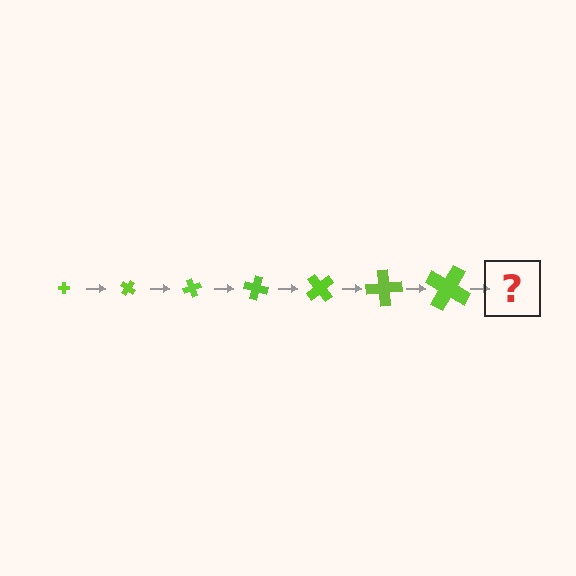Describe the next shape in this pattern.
It should be a cross, larger than the previous one and rotated 245 degrees from the start.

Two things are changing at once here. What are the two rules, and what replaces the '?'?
The two rules are that the cross grows larger each step and it rotates 35 degrees each step. The '?' should be a cross, larger than the previous one and rotated 245 degrees from the start.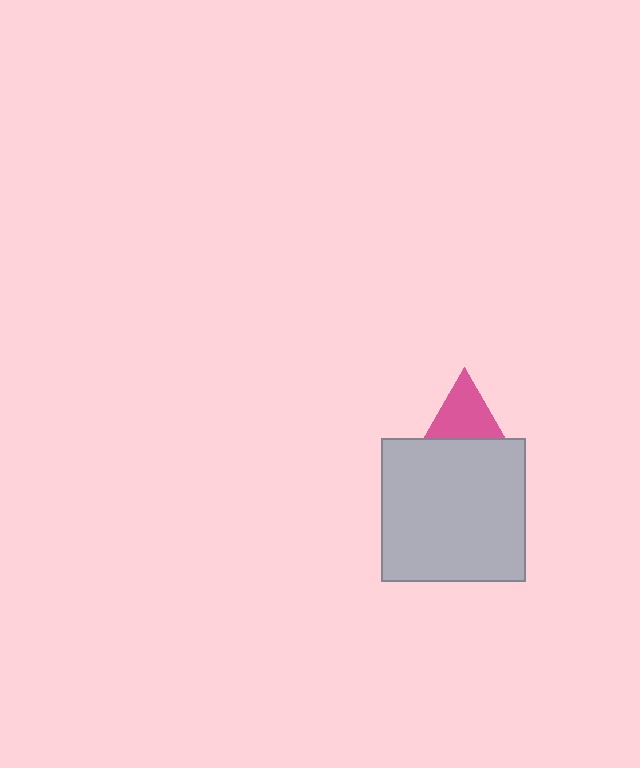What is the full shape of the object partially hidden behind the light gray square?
The partially hidden object is a pink triangle.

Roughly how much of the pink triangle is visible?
About half of it is visible (roughly 56%).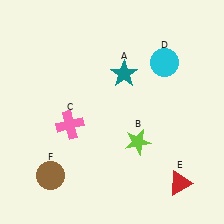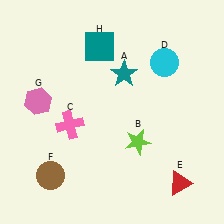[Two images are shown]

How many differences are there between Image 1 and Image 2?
There are 2 differences between the two images.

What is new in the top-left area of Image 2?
A teal square (H) was added in the top-left area of Image 2.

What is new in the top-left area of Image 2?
A pink hexagon (G) was added in the top-left area of Image 2.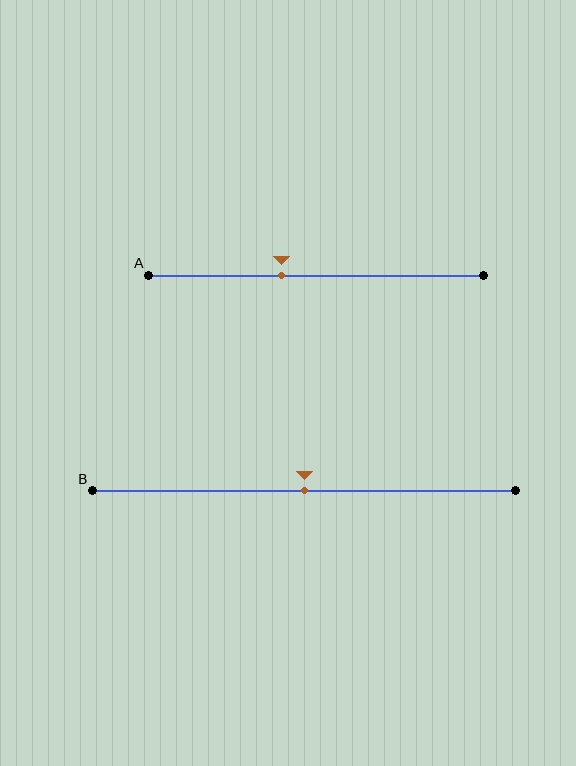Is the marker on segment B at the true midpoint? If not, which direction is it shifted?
Yes, the marker on segment B is at the true midpoint.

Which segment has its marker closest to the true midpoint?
Segment B has its marker closest to the true midpoint.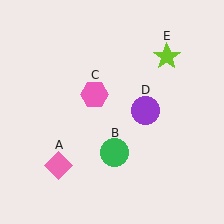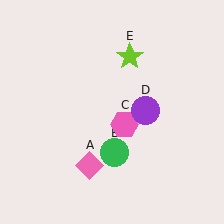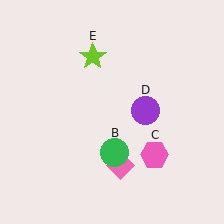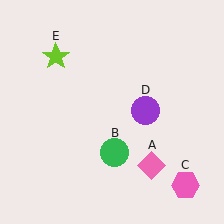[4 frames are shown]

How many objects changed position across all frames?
3 objects changed position: pink diamond (object A), pink hexagon (object C), lime star (object E).